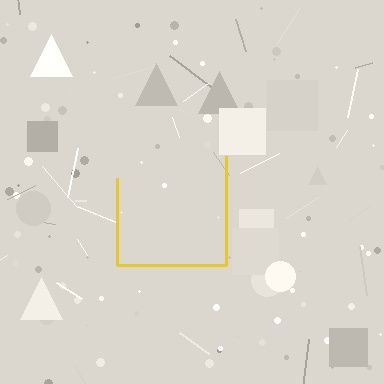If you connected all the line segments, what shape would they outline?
They would outline a square.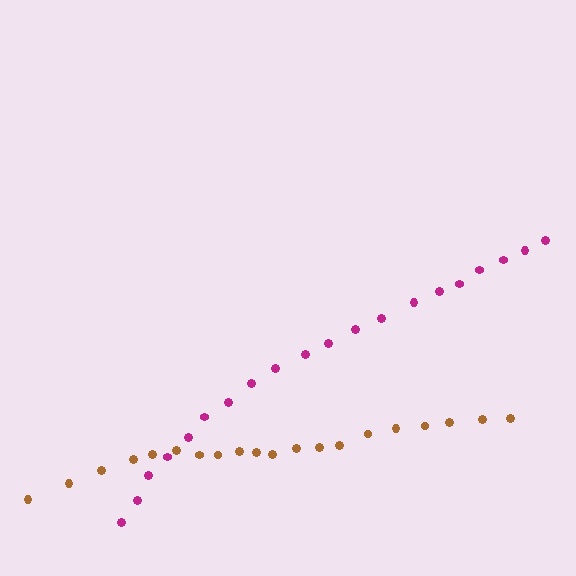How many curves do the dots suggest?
There are 2 distinct paths.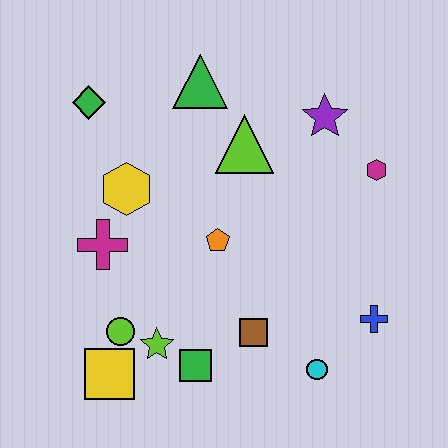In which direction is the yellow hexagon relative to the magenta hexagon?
The yellow hexagon is to the left of the magenta hexagon.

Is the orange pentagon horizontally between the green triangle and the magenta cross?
No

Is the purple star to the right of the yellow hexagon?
Yes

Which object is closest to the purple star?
The magenta hexagon is closest to the purple star.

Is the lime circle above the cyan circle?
Yes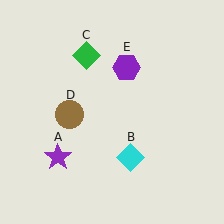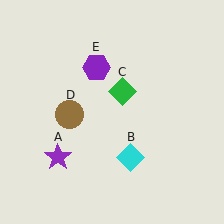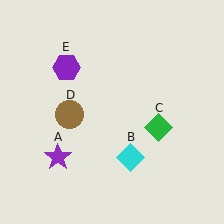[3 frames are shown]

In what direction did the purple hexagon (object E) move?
The purple hexagon (object E) moved left.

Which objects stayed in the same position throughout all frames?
Purple star (object A) and cyan diamond (object B) and brown circle (object D) remained stationary.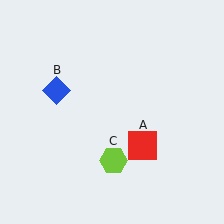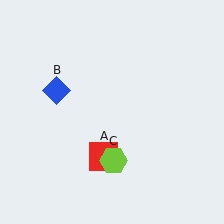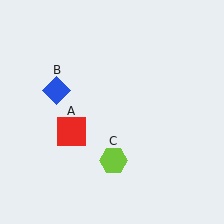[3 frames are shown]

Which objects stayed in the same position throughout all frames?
Blue diamond (object B) and lime hexagon (object C) remained stationary.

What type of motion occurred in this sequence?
The red square (object A) rotated clockwise around the center of the scene.